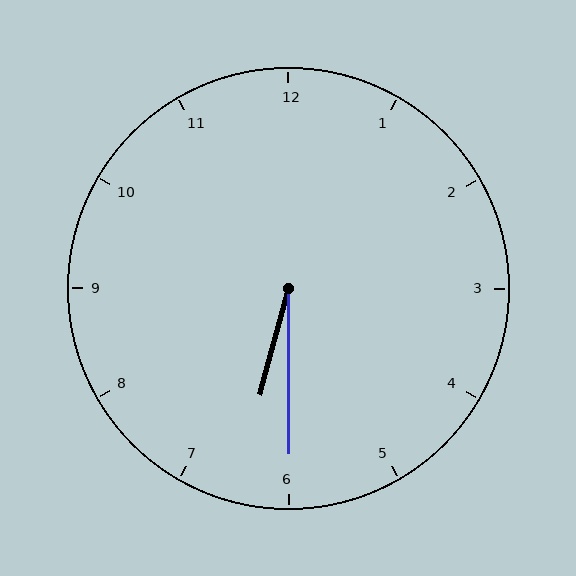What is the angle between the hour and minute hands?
Approximately 15 degrees.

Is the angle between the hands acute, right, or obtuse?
It is acute.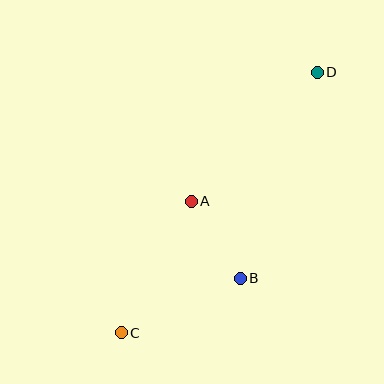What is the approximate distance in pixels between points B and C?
The distance between B and C is approximately 130 pixels.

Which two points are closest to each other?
Points A and B are closest to each other.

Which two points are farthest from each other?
Points C and D are farthest from each other.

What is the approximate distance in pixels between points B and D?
The distance between B and D is approximately 220 pixels.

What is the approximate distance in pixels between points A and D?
The distance between A and D is approximately 181 pixels.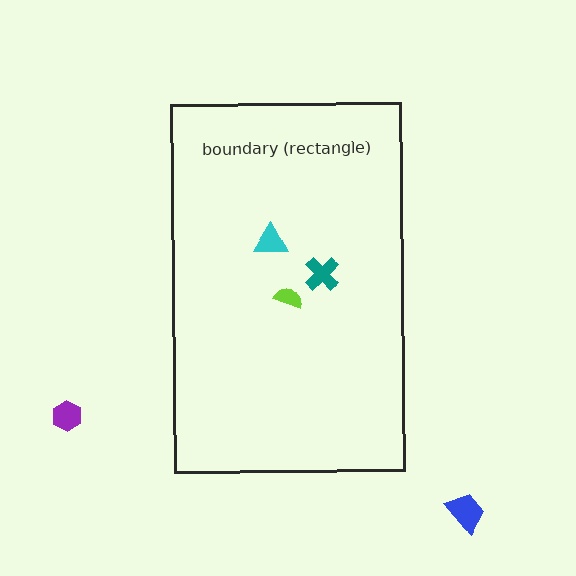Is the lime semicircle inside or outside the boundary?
Inside.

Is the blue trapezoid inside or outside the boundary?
Outside.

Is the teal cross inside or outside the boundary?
Inside.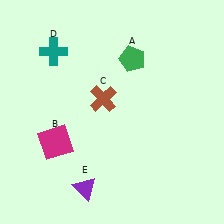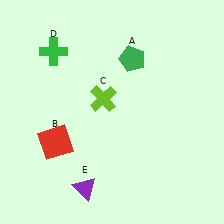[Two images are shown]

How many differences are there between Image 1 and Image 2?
There are 3 differences between the two images.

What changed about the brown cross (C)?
In Image 1, C is brown. In Image 2, it changed to lime.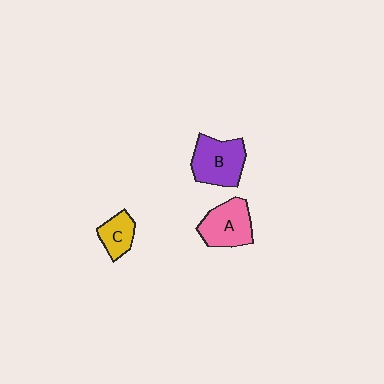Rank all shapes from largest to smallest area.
From largest to smallest: B (purple), A (pink), C (yellow).